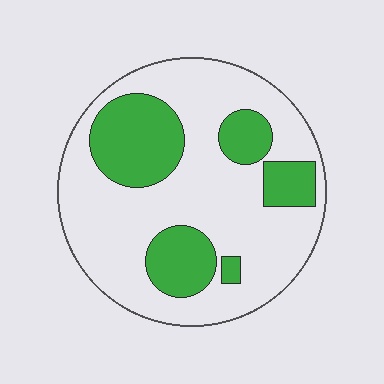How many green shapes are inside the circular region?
5.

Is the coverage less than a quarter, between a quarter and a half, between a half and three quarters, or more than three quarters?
Between a quarter and a half.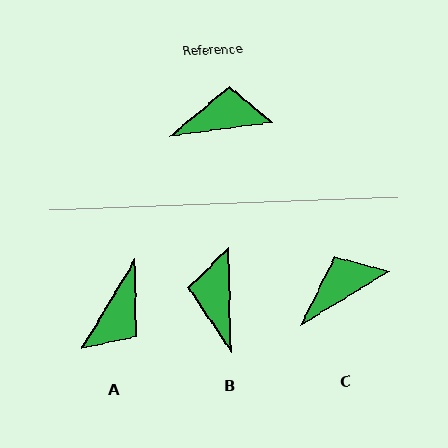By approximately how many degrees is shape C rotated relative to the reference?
Approximately 24 degrees counter-clockwise.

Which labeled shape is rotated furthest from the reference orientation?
A, about 128 degrees away.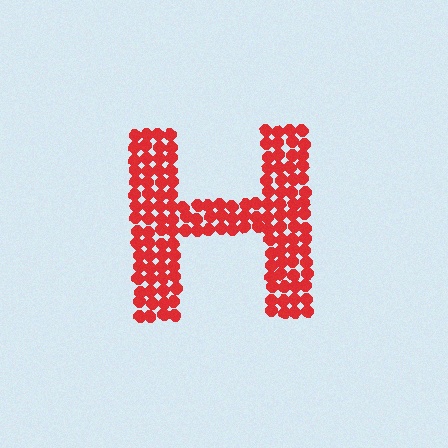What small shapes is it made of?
It is made of small circles.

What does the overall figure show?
The overall figure shows the letter H.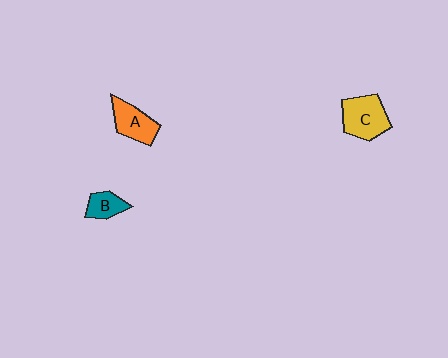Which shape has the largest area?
Shape C (yellow).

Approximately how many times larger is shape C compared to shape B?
Approximately 1.9 times.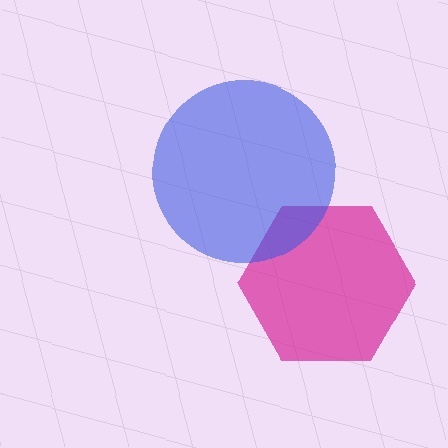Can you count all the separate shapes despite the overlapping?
Yes, there are 2 separate shapes.